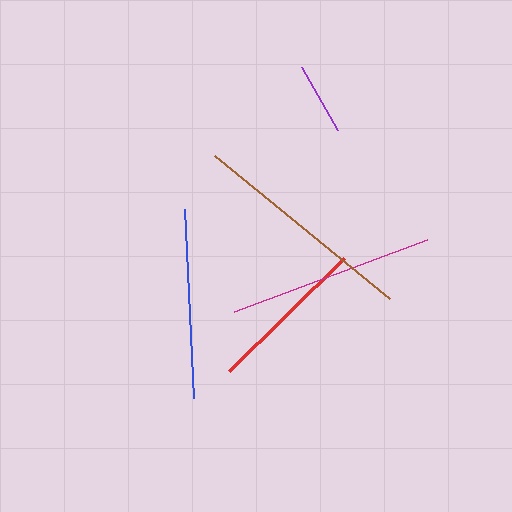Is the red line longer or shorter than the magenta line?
The magenta line is longer than the red line.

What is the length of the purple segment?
The purple segment is approximately 73 pixels long.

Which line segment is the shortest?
The purple line is the shortest at approximately 73 pixels.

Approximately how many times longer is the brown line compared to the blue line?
The brown line is approximately 1.2 times the length of the blue line.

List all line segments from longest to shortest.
From longest to shortest: brown, magenta, blue, red, purple.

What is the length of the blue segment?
The blue segment is approximately 189 pixels long.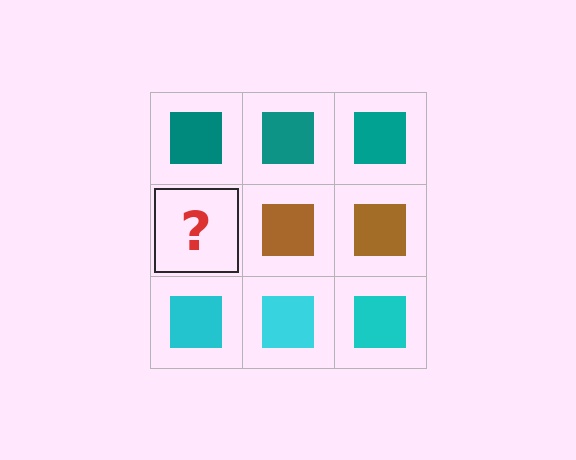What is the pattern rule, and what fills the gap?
The rule is that each row has a consistent color. The gap should be filled with a brown square.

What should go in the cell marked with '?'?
The missing cell should contain a brown square.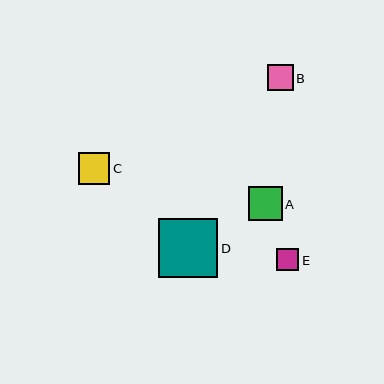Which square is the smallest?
Square E is the smallest with a size of approximately 22 pixels.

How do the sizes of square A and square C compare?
Square A and square C are approximately the same size.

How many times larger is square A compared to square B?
Square A is approximately 1.3 times the size of square B.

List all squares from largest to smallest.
From largest to smallest: D, A, C, B, E.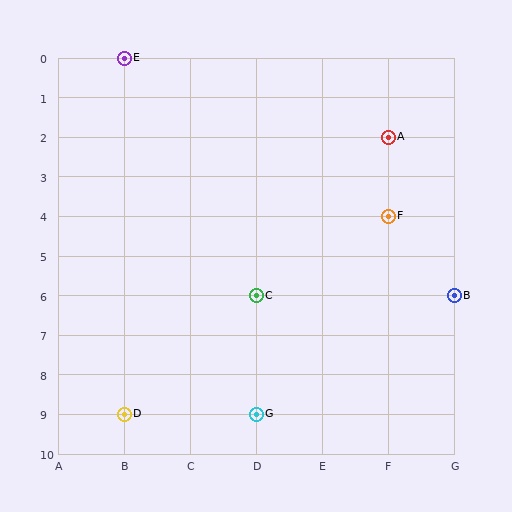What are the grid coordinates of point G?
Point G is at grid coordinates (D, 9).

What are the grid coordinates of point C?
Point C is at grid coordinates (D, 6).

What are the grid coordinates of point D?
Point D is at grid coordinates (B, 9).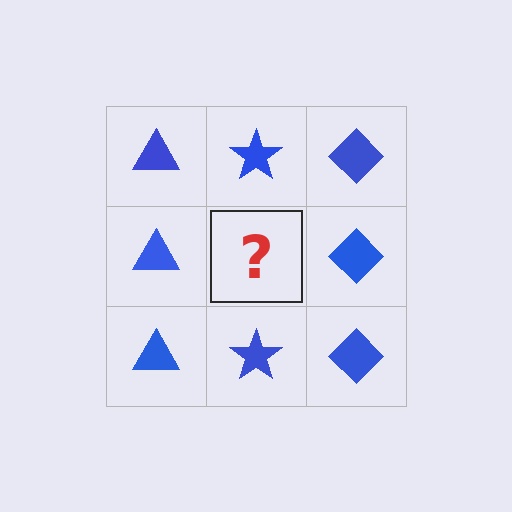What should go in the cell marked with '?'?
The missing cell should contain a blue star.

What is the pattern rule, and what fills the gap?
The rule is that each column has a consistent shape. The gap should be filled with a blue star.